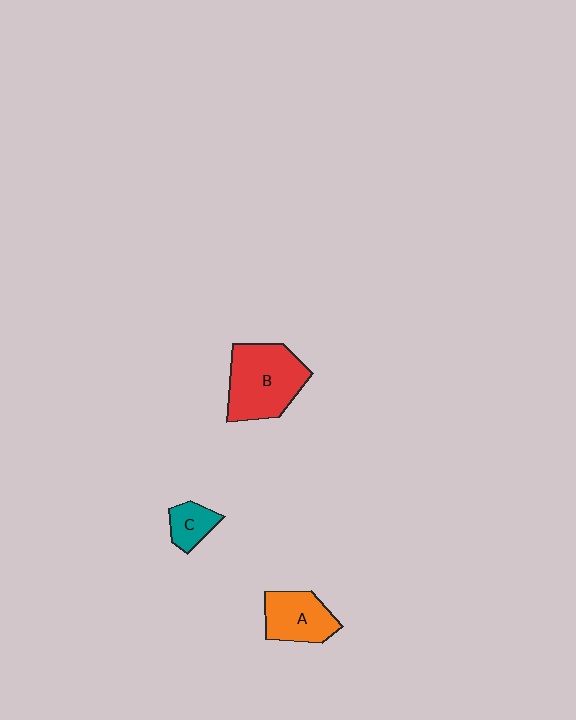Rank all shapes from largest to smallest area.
From largest to smallest: B (red), A (orange), C (teal).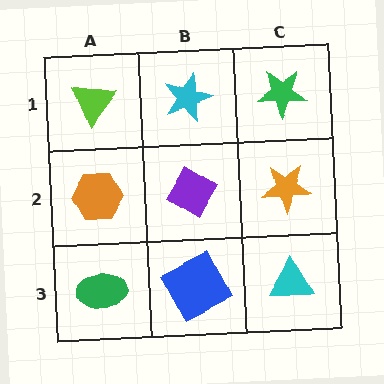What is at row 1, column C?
A green star.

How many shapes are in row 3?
3 shapes.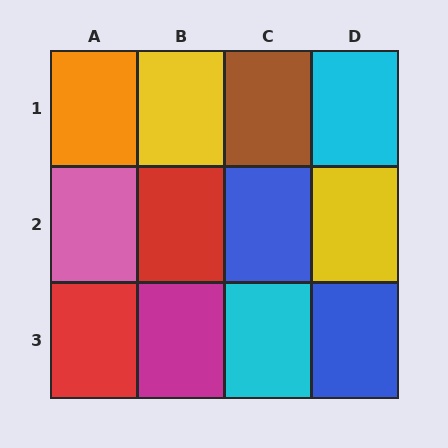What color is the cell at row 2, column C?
Blue.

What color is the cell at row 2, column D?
Yellow.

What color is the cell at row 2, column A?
Pink.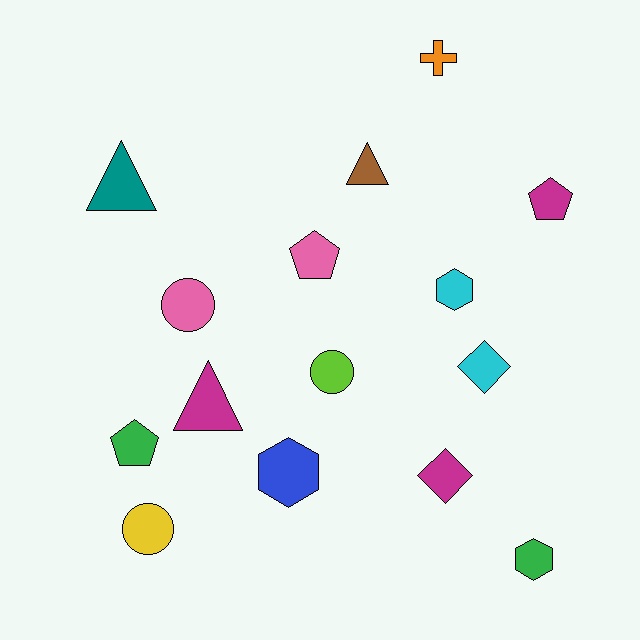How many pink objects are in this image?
There are 2 pink objects.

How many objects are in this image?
There are 15 objects.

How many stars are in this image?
There are no stars.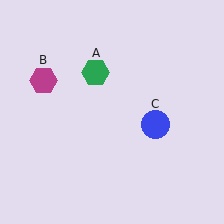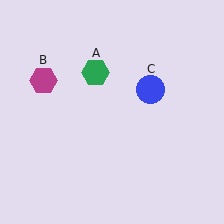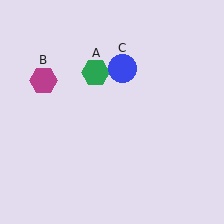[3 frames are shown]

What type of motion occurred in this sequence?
The blue circle (object C) rotated counterclockwise around the center of the scene.